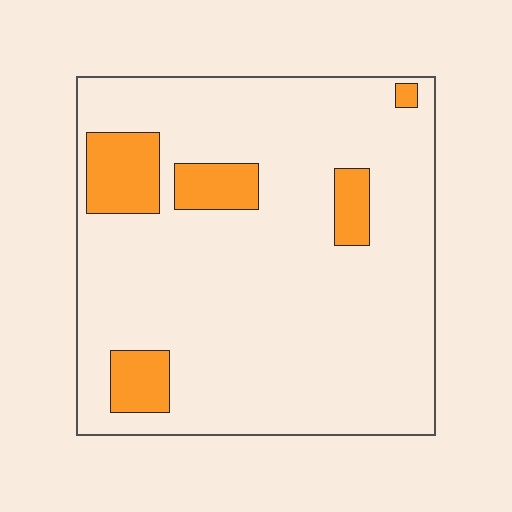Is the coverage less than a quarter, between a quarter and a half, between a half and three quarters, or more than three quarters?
Less than a quarter.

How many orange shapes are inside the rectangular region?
5.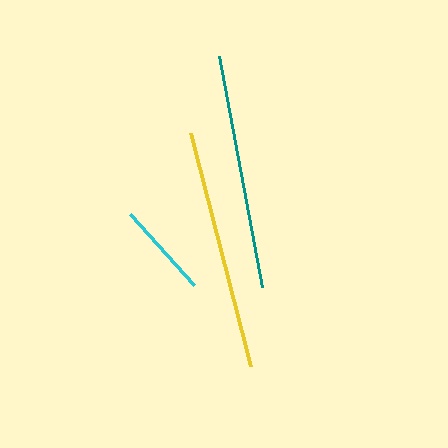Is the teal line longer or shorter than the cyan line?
The teal line is longer than the cyan line.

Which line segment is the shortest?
The cyan line is the shortest at approximately 96 pixels.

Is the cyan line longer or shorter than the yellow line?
The yellow line is longer than the cyan line.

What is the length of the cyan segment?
The cyan segment is approximately 96 pixels long.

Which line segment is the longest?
The yellow line is the longest at approximately 241 pixels.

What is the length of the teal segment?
The teal segment is approximately 235 pixels long.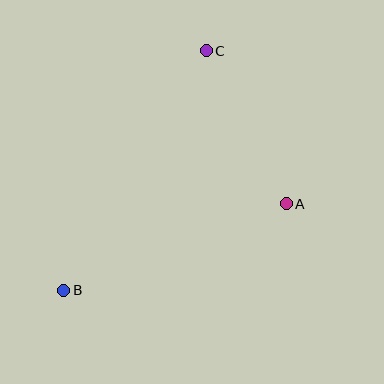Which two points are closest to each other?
Points A and C are closest to each other.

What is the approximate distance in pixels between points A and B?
The distance between A and B is approximately 239 pixels.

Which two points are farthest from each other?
Points B and C are farthest from each other.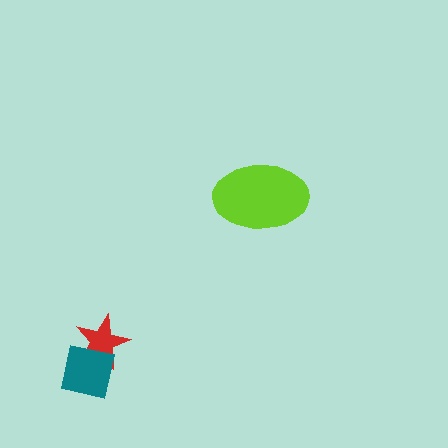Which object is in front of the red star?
The teal square is in front of the red star.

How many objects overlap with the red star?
1 object overlaps with the red star.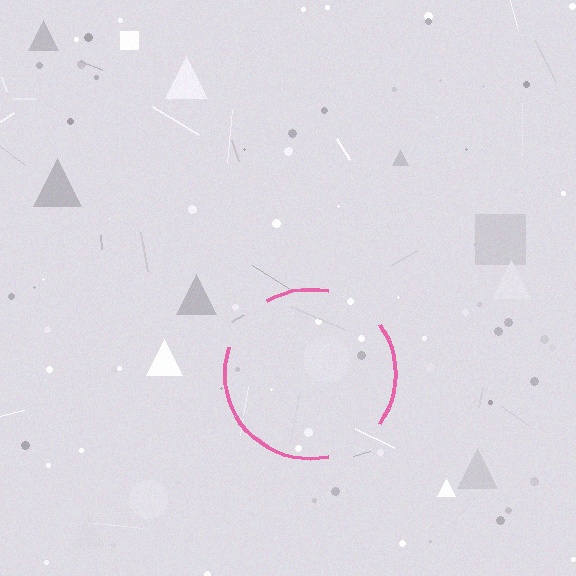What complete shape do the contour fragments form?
The contour fragments form a circle.